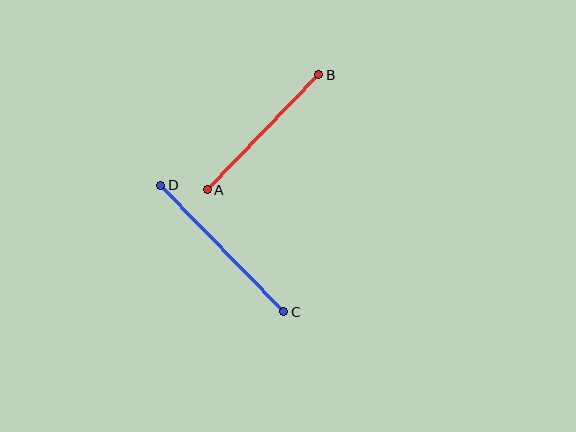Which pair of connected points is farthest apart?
Points C and D are farthest apart.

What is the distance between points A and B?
The distance is approximately 160 pixels.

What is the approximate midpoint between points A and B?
The midpoint is at approximately (263, 132) pixels.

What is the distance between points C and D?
The distance is approximately 177 pixels.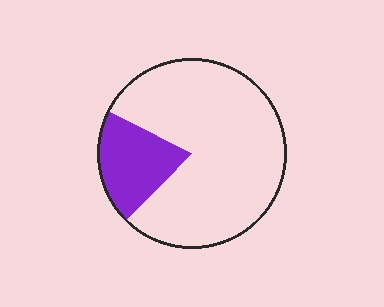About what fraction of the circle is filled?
About one fifth (1/5).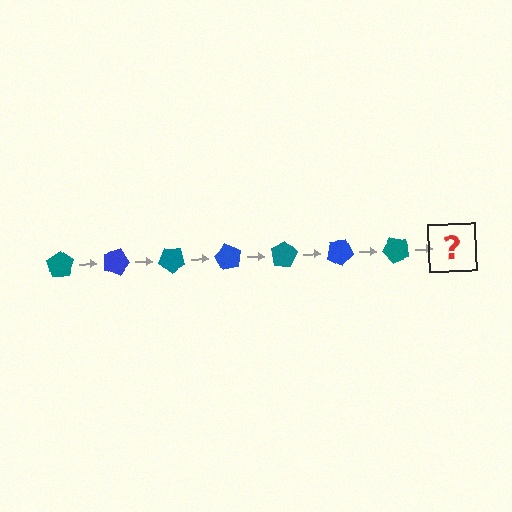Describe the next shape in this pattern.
It should be a blue pentagon, rotated 140 degrees from the start.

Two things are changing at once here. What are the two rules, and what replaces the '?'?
The two rules are that it rotates 20 degrees each step and the color cycles through teal and blue. The '?' should be a blue pentagon, rotated 140 degrees from the start.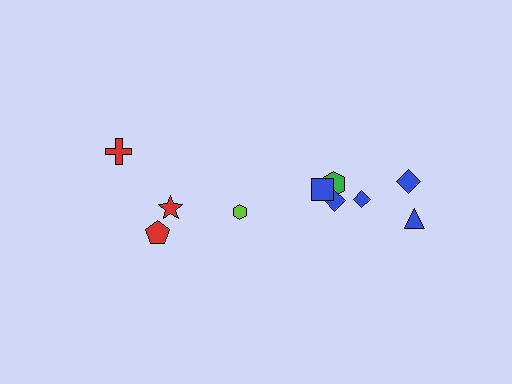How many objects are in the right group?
There are 6 objects.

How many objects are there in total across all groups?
There are 10 objects.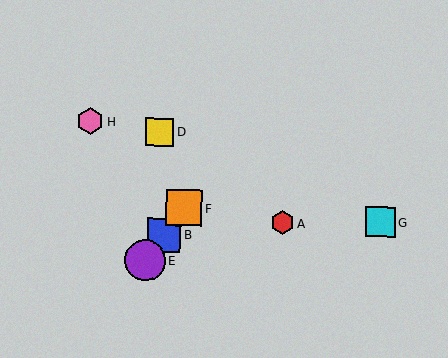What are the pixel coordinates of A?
Object A is at (283, 223).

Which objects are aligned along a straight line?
Objects B, C, E, F are aligned along a straight line.